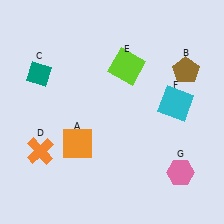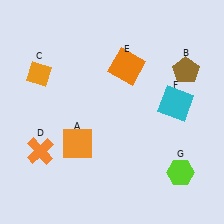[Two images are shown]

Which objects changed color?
C changed from teal to orange. E changed from lime to orange. G changed from pink to lime.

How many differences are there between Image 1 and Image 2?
There are 3 differences between the two images.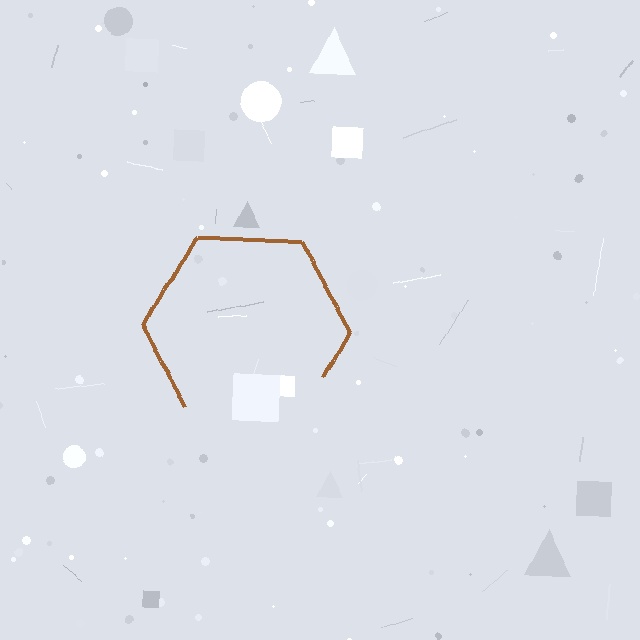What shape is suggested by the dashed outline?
The dashed outline suggests a hexagon.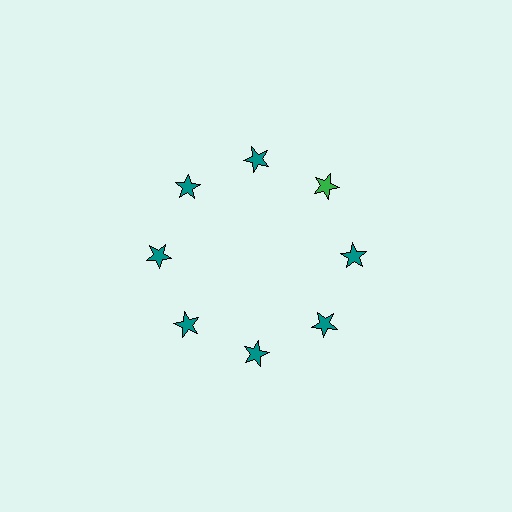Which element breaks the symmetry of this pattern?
The green star at roughly the 2 o'clock position breaks the symmetry. All other shapes are teal stars.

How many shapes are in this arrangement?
There are 8 shapes arranged in a ring pattern.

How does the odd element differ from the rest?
It has a different color: green instead of teal.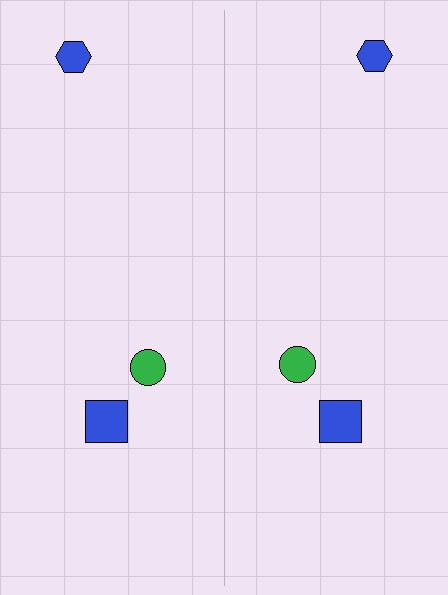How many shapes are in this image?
There are 6 shapes in this image.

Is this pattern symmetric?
Yes, this pattern has bilateral (reflection) symmetry.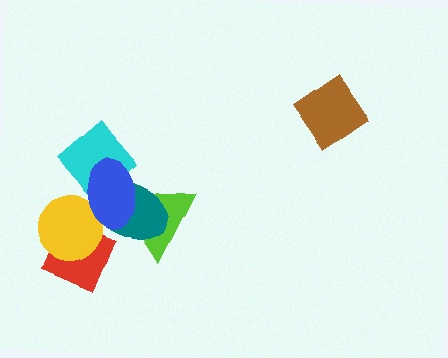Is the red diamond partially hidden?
Yes, it is partially covered by another shape.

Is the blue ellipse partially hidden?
No, no other shape covers it.